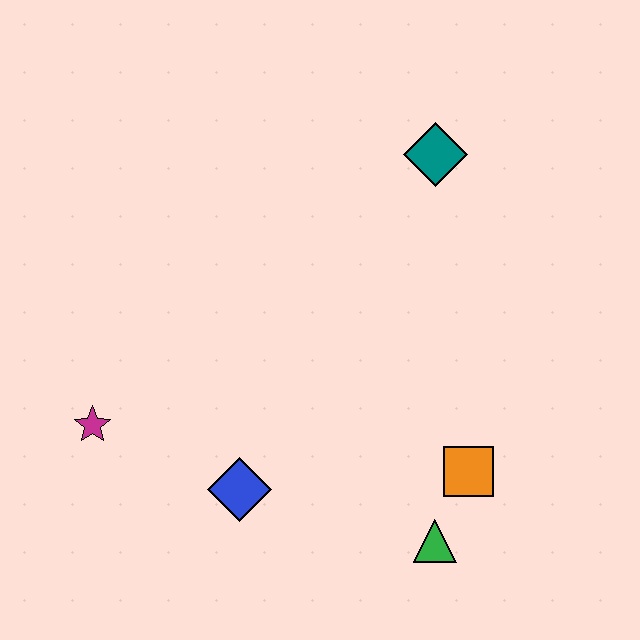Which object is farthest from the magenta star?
The teal diamond is farthest from the magenta star.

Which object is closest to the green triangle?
The orange square is closest to the green triangle.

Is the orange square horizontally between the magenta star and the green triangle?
No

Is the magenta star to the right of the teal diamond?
No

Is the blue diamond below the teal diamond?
Yes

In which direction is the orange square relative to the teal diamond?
The orange square is below the teal diamond.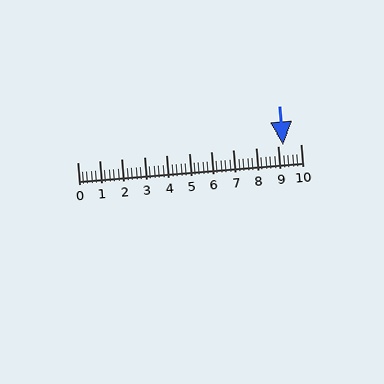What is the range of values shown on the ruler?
The ruler shows values from 0 to 10.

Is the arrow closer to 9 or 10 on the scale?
The arrow is closer to 9.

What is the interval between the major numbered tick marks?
The major tick marks are spaced 1 units apart.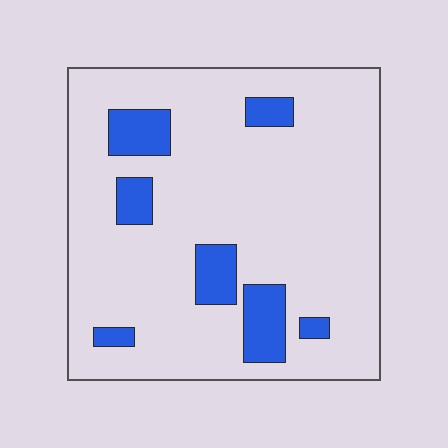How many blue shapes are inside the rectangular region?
7.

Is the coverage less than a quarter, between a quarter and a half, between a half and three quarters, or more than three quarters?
Less than a quarter.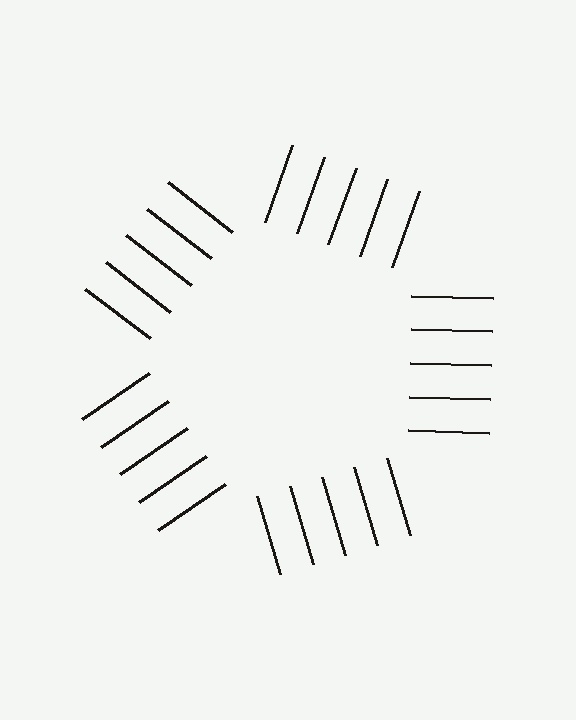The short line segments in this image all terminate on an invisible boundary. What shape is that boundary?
An illusory pentagon — the line segments terminate on its edges but no continuous stroke is drawn.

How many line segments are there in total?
25 — 5 along each of the 5 edges.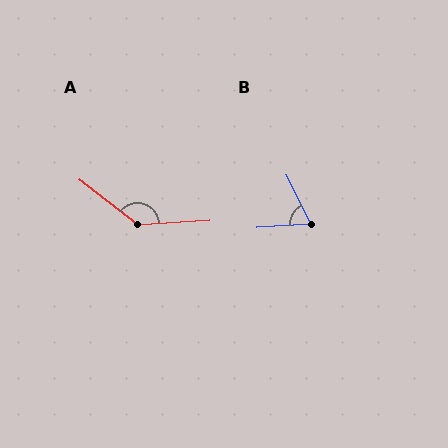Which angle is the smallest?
B, at approximately 68 degrees.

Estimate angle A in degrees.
Approximately 139 degrees.